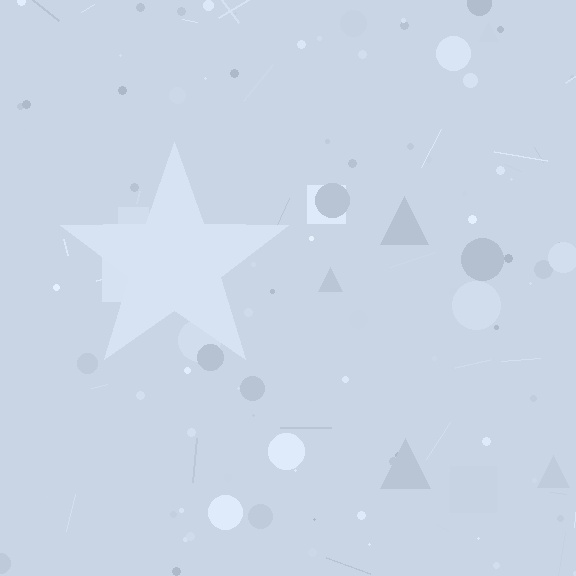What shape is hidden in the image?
A star is hidden in the image.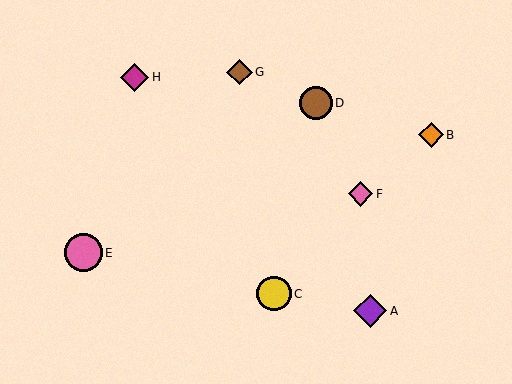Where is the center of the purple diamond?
The center of the purple diamond is at (370, 311).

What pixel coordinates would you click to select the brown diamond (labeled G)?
Click at (240, 72) to select the brown diamond G.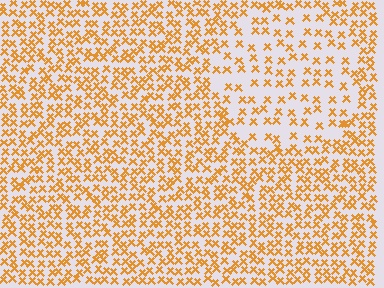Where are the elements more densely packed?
The elements are more densely packed outside the circle boundary.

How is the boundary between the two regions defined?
The boundary is defined by a change in element density (approximately 2.0x ratio). All elements are the same color, size, and shape.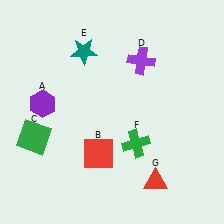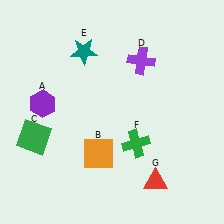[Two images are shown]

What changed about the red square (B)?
In Image 1, B is red. In Image 2, it changed to orange.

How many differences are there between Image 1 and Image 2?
There is 1 difference between the two images.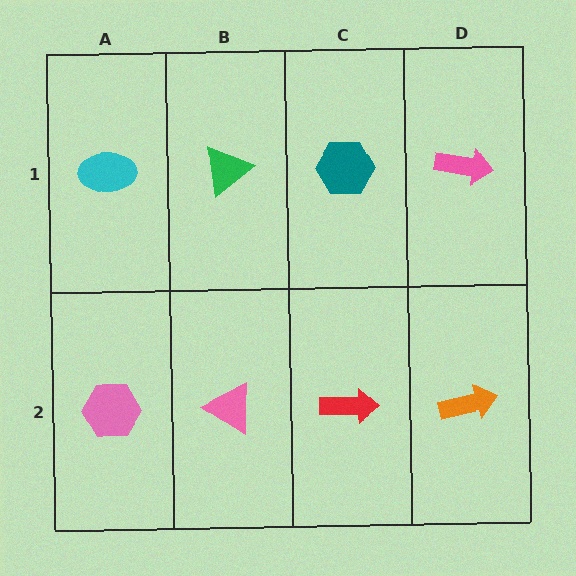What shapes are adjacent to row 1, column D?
An orange arrow (row 2, column D), a teal hexagon (row 1, column C).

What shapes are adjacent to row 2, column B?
A green triangle (row 1, column B), a pink hexagon (row 2, column A), a red arrow (row 2, column C).